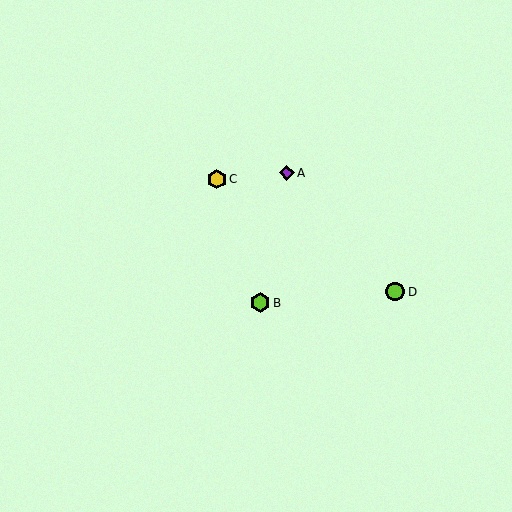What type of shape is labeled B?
Shape B is a lime hexagon.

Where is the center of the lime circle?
The center of the lime circle is at (395, 292).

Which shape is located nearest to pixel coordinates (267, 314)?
The lime hexagon (labeled B) at (260, 303) is nearest to that location.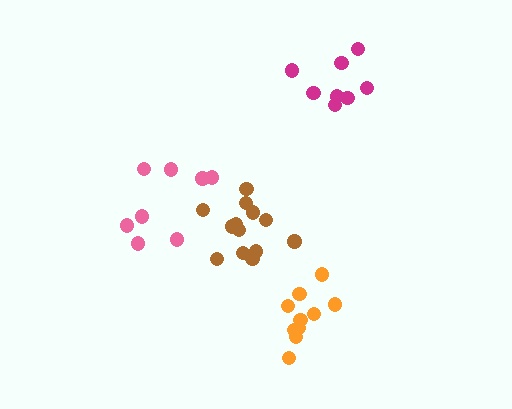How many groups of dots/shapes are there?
There are 4 groups.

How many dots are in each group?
Group 1: 8 dots, Group 2: 10 dots, Group 3: 8 dots, Group 4: 13 dots (39 total).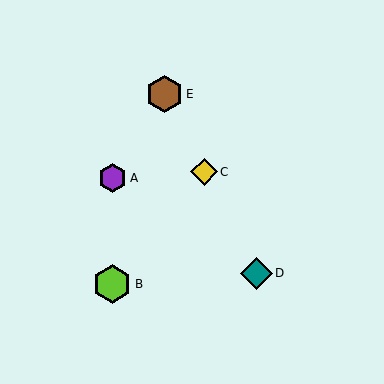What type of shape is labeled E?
Shape E is a brown hexagon.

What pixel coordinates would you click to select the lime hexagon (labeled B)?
Click at (112, 284) to select the lime hexagon B.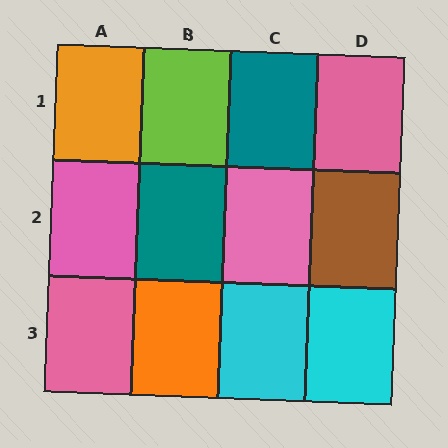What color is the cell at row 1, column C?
Teal.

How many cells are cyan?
2 cells are cyan.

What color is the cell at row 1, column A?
Orange.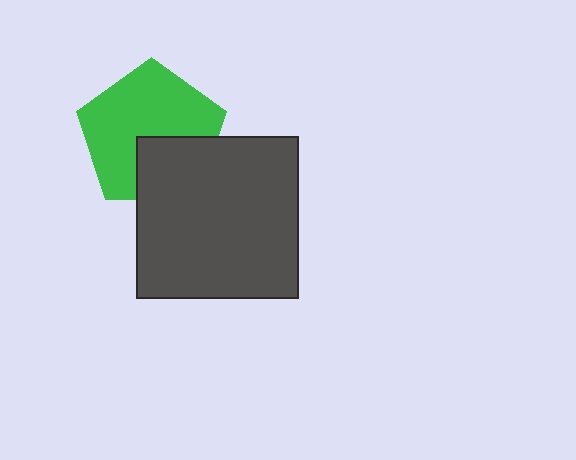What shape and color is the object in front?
The object in front is a dark gray square.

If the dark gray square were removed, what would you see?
You would see the complete green pentagon.